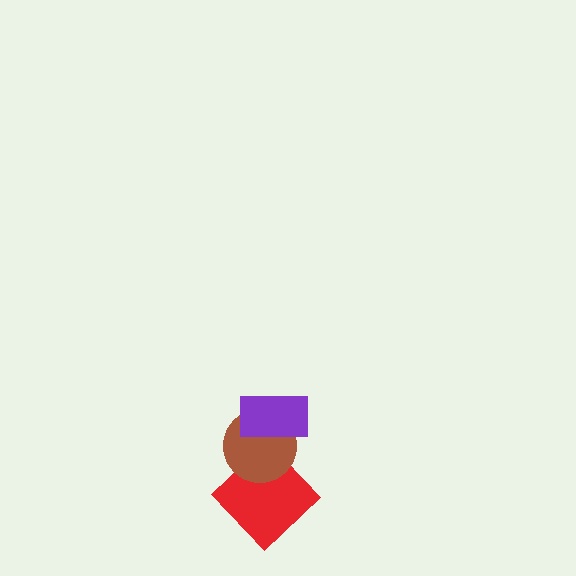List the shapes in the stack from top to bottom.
From top to bottom: the purple rectangle, the brown circle, the red diamond.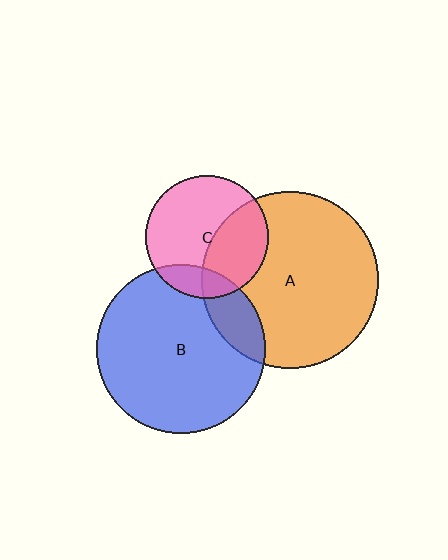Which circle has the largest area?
Circle A (orange).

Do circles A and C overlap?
Yes.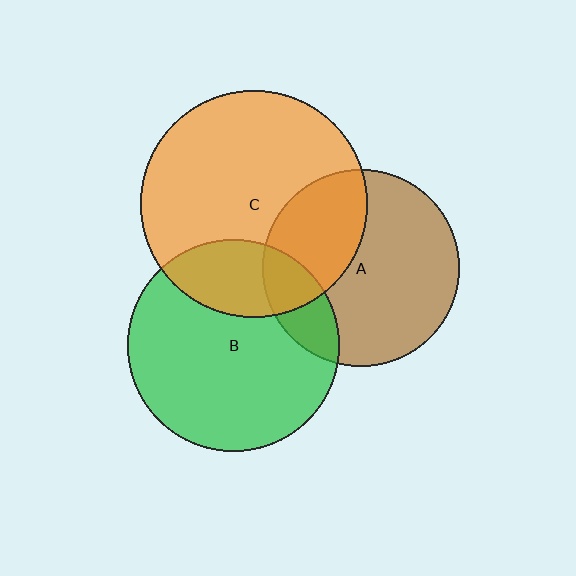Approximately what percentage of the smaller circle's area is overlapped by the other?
Approximately 20%.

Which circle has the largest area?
Circle C (orange).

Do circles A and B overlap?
Yes.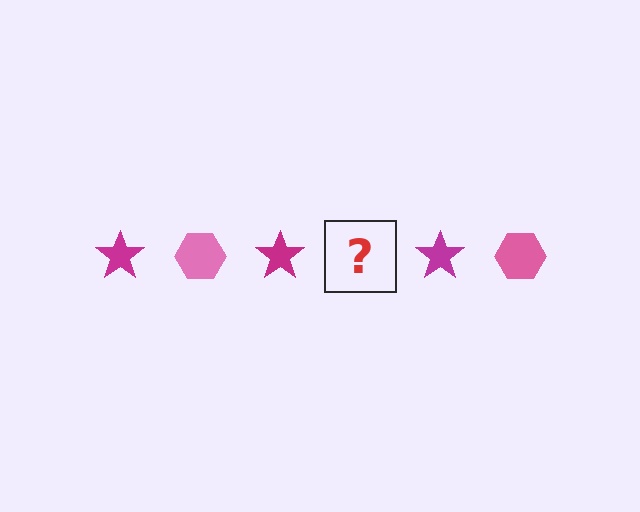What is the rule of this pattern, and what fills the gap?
The rule is that the pattern alternates between magenta star and pink hexagon. The gap should be filled with a pink hexagon.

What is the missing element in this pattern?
The missing element is a pink hexagon.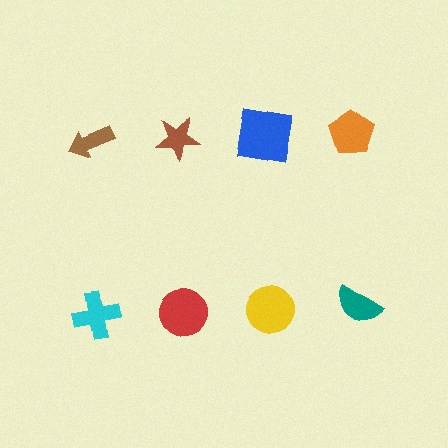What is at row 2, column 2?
A red circle.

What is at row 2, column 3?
A yellow circle.